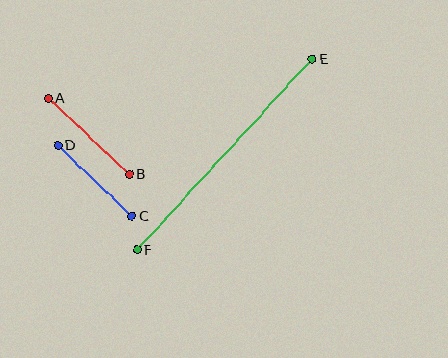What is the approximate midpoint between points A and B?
The midpoint is at approximately (89, 136) pixels.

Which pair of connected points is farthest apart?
Points E and F are farthest apart.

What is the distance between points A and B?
The distance is approximately 111 pixels.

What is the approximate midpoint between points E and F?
The midpoint is at approximately (225, 155) pixels.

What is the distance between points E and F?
The distance is approximately 259 pixels.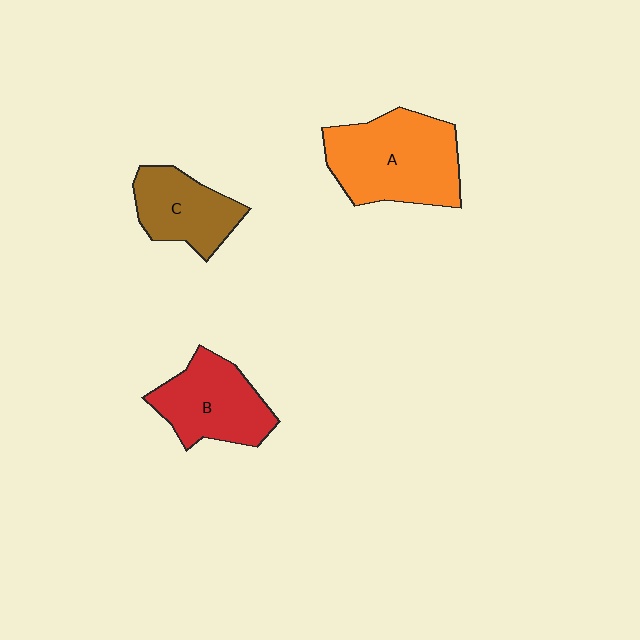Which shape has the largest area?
Shape A (orange).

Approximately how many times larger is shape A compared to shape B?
Approximately 1.4 times.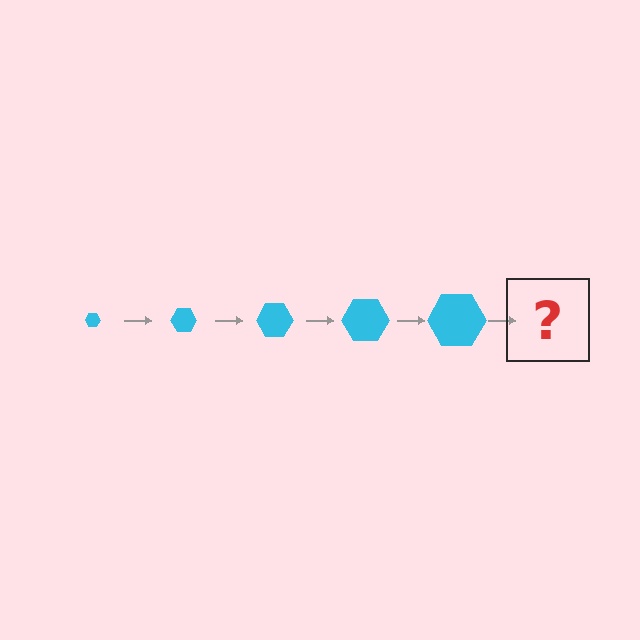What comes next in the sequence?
The next element should be a cyan hexagon, larger than the previous one.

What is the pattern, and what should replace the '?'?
The pattern is that the hexagon gets progressively larger each step. The '?' should be a cyan hexagon, larger than the previous one.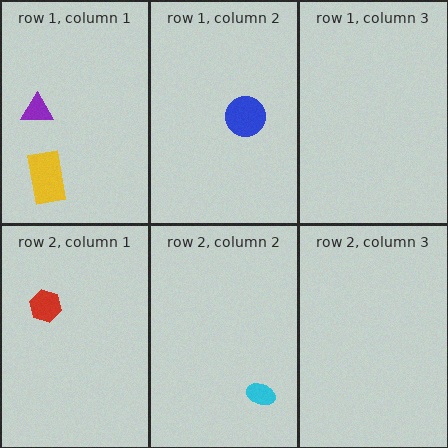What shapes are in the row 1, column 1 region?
The yellow rectangle, the purple triangle.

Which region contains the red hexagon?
The row 2, column 1 region.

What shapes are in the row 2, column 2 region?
The cyan ellipse.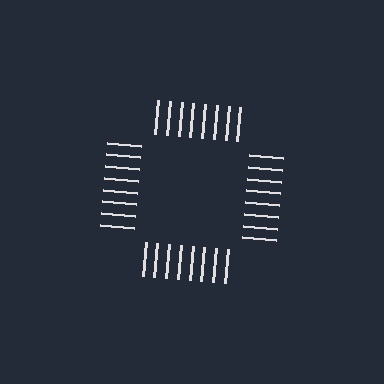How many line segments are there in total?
32 — 8 along each of the 4 edges.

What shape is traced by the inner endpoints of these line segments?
An illusory square — the line segments terminate on its edges but no continuous stroke is drawn.